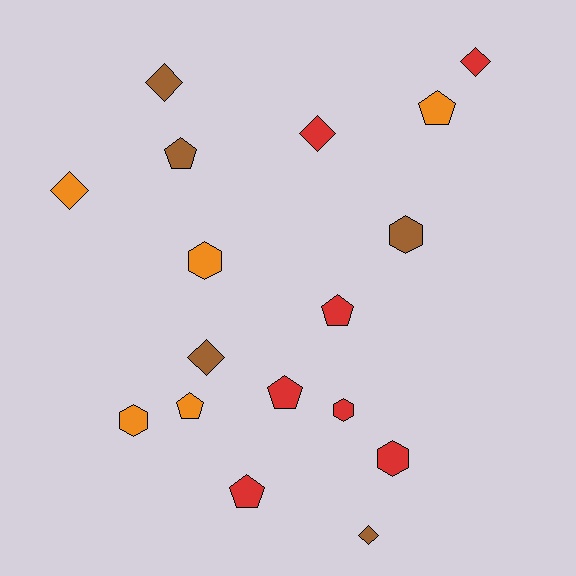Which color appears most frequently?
Red, with 7 objects.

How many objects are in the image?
There are 17 objects.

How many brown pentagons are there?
There is 1 brown pentagon.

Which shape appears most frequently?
Diamond, with 6 objects.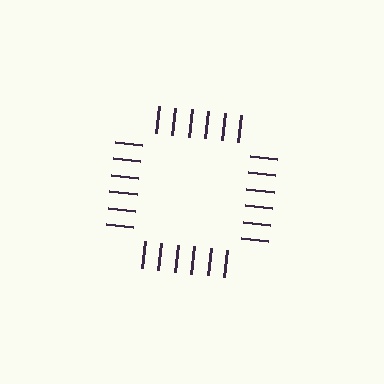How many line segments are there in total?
24 — 6 along each of the 4 edges.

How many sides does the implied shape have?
4 sides — the line-ends trace a square.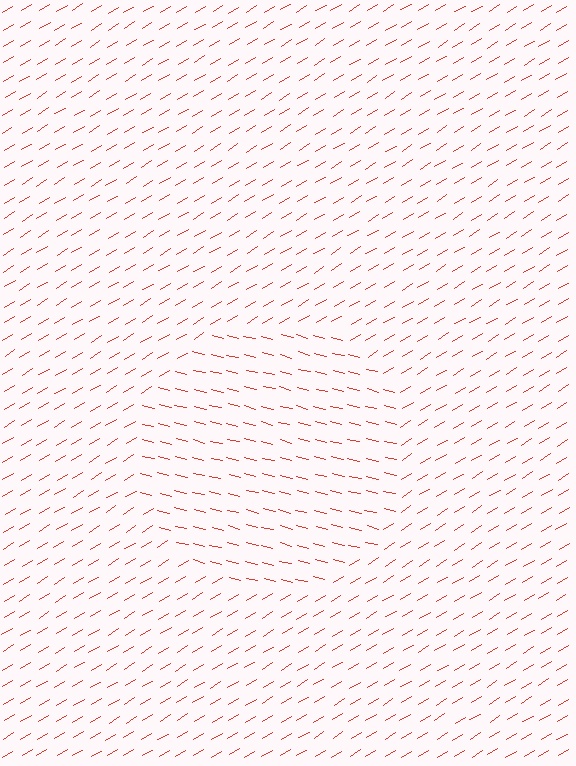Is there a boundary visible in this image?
Yes, there is a texture boundary formed by a change in line orientation.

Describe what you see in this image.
The image is filled with small red line segments. A circle region in the image has lines oriented differently from the surrounding lines, creating a visible texture boundary.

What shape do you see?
I see a circle.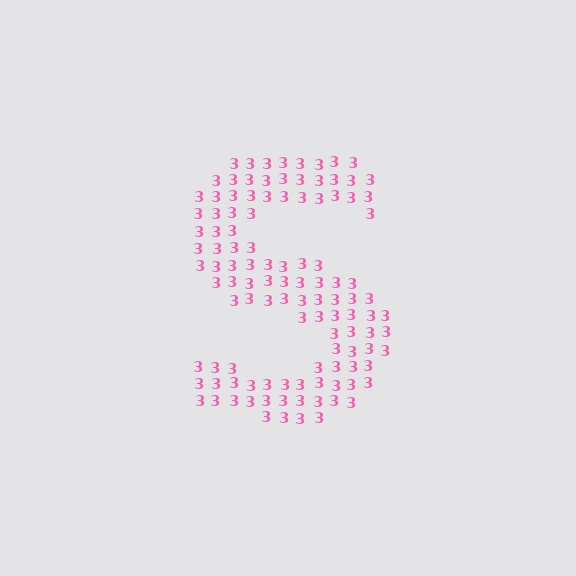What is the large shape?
The large shape is the letter S.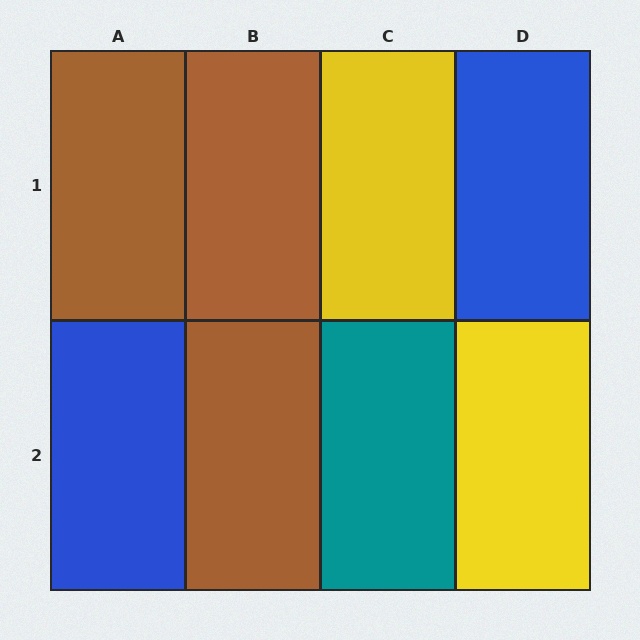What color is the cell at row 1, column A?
Brown.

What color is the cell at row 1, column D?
Blue.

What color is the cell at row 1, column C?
Yellow.